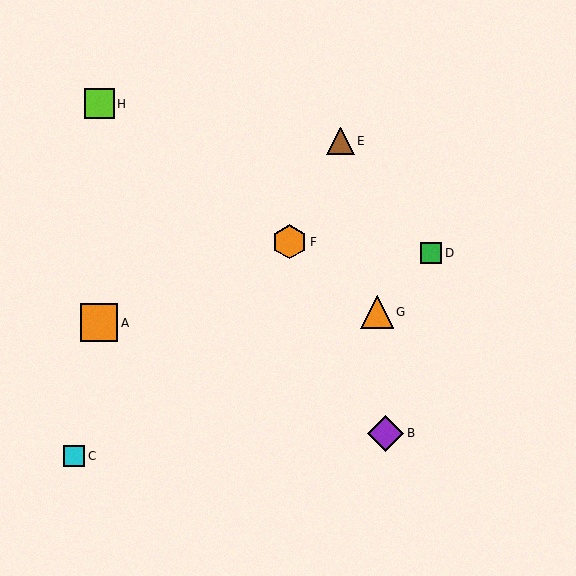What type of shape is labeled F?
Shape F is an orange hexagon.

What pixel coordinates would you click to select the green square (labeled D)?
Click at (431, 253) to select the green square D.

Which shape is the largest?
The orange square (labeled A) is the largest.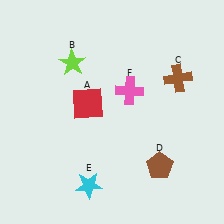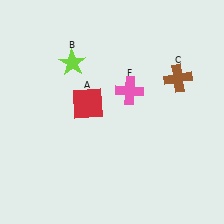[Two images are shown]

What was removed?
The cyan star (E), the brown pentagon (D) were removed in Image 2.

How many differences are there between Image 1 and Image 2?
There are 2 differences between the two images.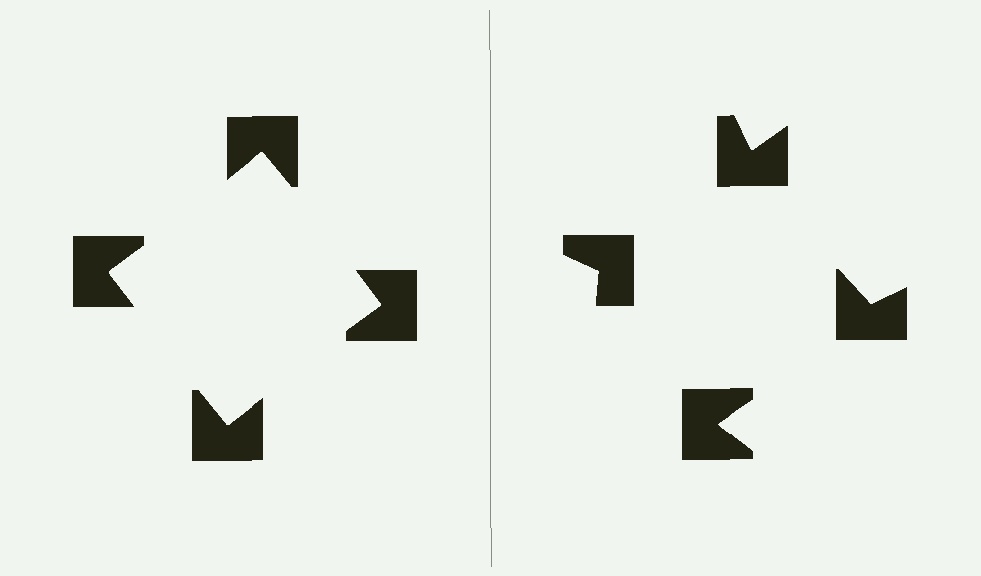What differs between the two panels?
The notched squares are positioned identically on both sides; only the wedge orientations differ. On the left they align to a square; on the right they are misaligned.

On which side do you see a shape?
An illusory square appears on the left side. On the right side the wedge cuts are rotated, so no coherent shape forms.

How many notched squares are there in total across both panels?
8 — 4 on each side.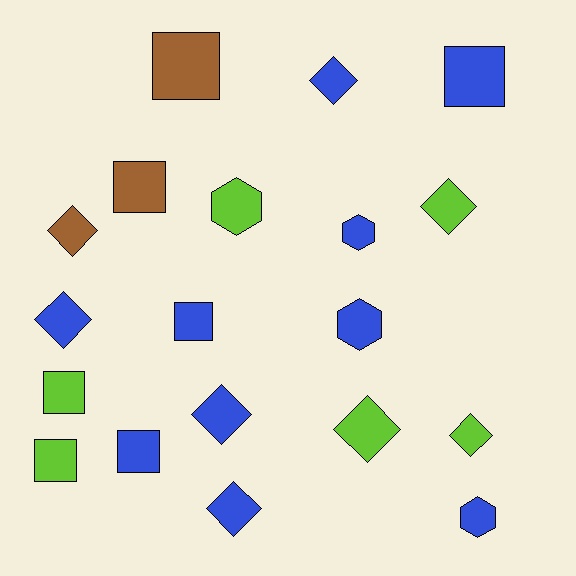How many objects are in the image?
There are 19 objects.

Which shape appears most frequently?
Diamond, with 8 objects.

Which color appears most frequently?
Blue, with 10 objects.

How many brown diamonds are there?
There is 1 brown diamond.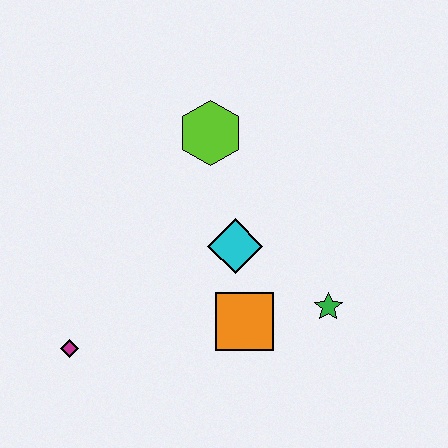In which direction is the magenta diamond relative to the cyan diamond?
The magenta diamond is to the left of the cyan diamond.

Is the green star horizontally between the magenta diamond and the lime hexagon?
No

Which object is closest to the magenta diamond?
The orange square is closest to the magenta diamond.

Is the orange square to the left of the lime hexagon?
No